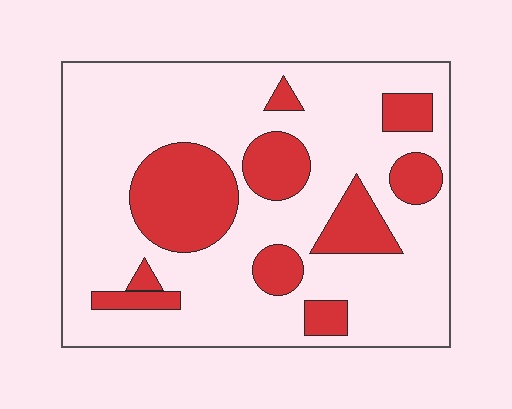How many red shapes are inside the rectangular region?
10.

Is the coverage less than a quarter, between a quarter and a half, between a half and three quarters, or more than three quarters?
Between a quarter and a half.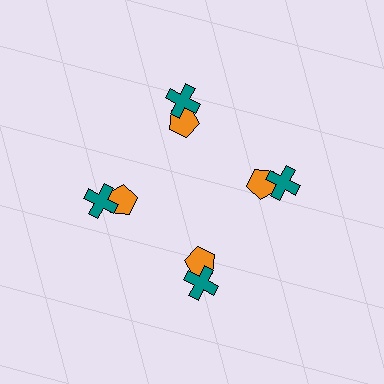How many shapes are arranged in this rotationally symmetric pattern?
There are 8 shapes, arranged in 4 groups of 2.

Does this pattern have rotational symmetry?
Yes, this pattern has 4-fold rotational symmetry. It looks the same after rotating 90 degrees around the center.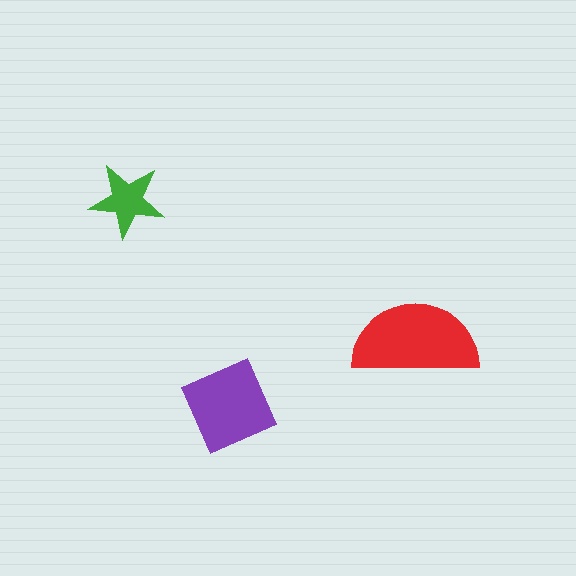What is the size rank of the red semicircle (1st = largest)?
1st.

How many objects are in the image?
There are 3 objects in the image.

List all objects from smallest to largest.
The green star, the purple diamond, the red semicircle.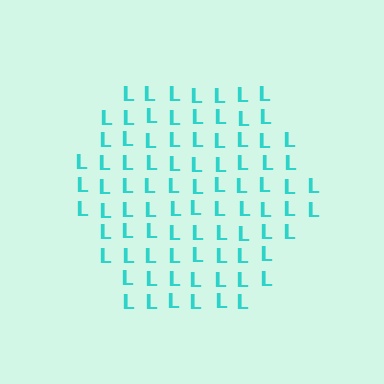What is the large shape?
The large shape is a hexagon.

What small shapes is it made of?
It is made of small letter L's.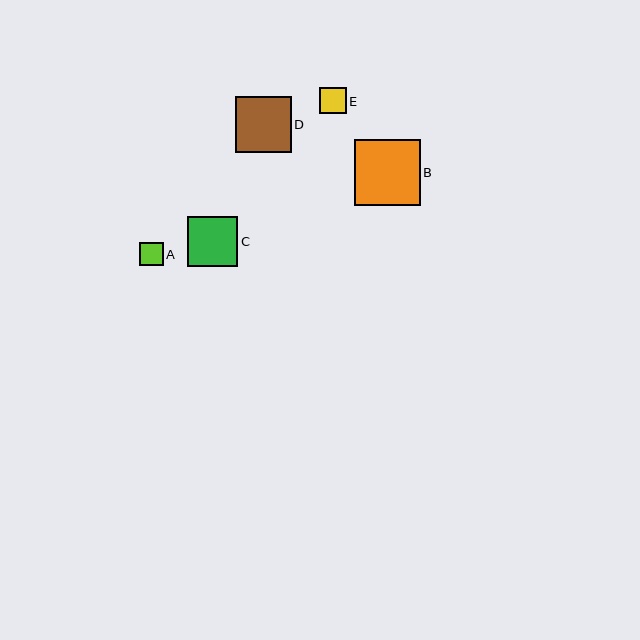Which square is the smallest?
Square A is the smallest with a size of approximately 24 pixels.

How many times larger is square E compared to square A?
Square E is approximately 1.1 times the size of square A.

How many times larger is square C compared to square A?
Square C is approximately 2.1 times the size of square A.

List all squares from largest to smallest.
From largest to smallest: B, D, C, E, A.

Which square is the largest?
Square B is the largest with a size of approximately 66 pixels.